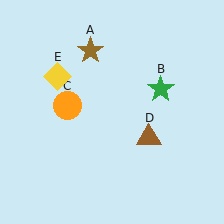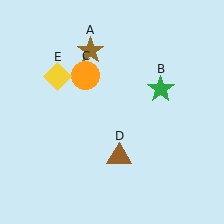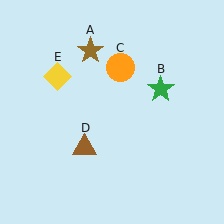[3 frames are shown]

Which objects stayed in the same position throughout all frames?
Brown star (object A) and green star (object B) and yellow diamond (object E) remained stationary.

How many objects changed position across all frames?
2 objects changed position: orange circle (object C), brown triangle (object D).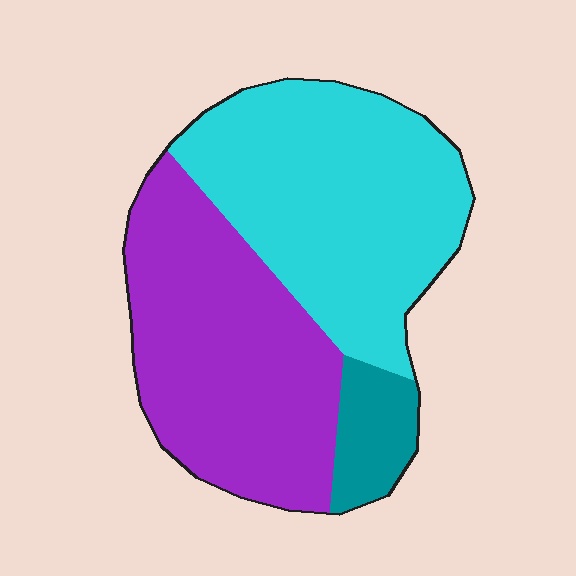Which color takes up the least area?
Teal, at roughly 10%.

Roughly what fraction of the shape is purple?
Purple takes up between a third and a half of the shape.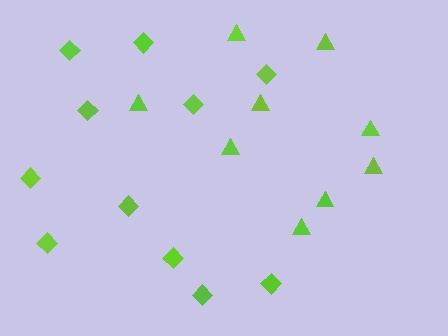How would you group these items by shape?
There are 2 groups: one group of triangles (9) and one group of diamonds (11).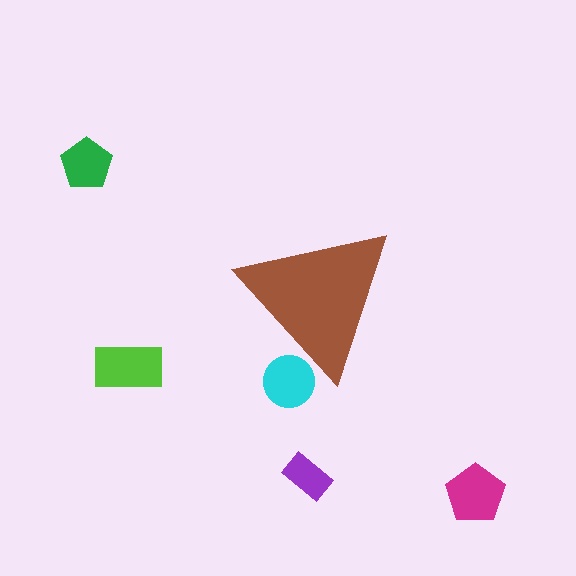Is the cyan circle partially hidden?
Yes, the cyan circle is partially hidden behind the brown triangle.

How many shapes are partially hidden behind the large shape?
1 shape is partially hidden.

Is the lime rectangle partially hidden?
No, the lime rectangle is fully visible.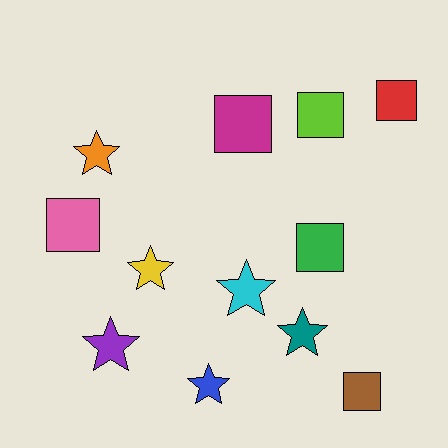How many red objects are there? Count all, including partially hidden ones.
There is 1 red object.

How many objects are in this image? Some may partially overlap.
There are 12 objects.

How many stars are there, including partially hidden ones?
There are 6 stars.